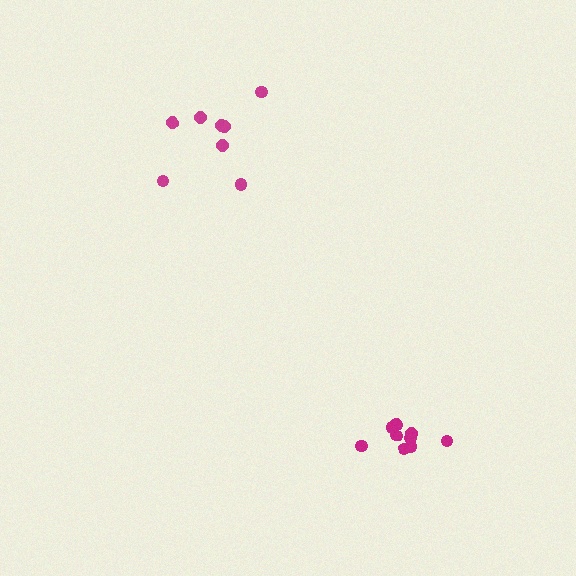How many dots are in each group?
Group 1: 8 dots, Group 2: 9 dots (17 total).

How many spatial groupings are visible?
There are 2 spatial groupings.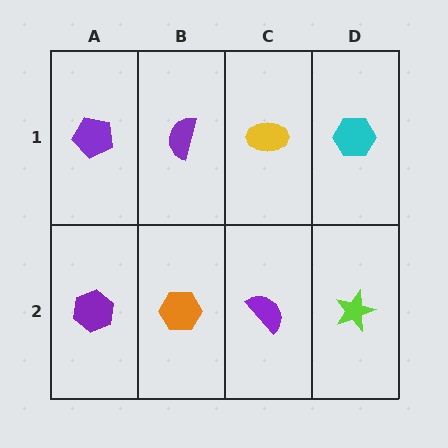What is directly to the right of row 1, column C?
A cyan hexagon.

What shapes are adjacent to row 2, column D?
A cyan hexagon (row 1, column D), a purple semicircle (row 2, column C).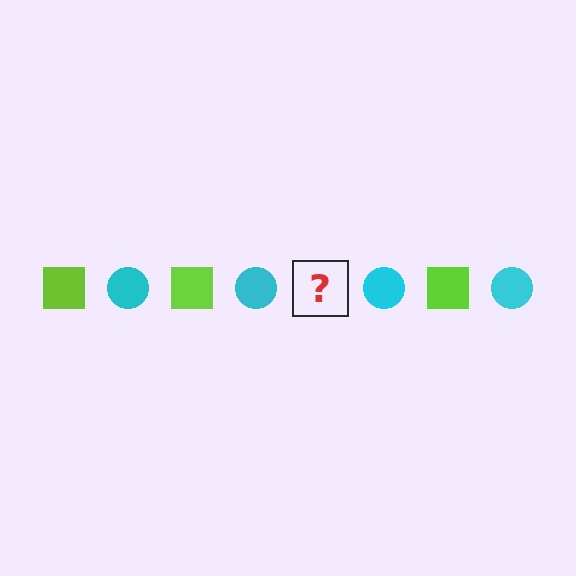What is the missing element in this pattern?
The missing element is a lime square.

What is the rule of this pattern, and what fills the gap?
The rule is that the pattern alternates between lime square and cyan circle. The gap should be filled with a lime square.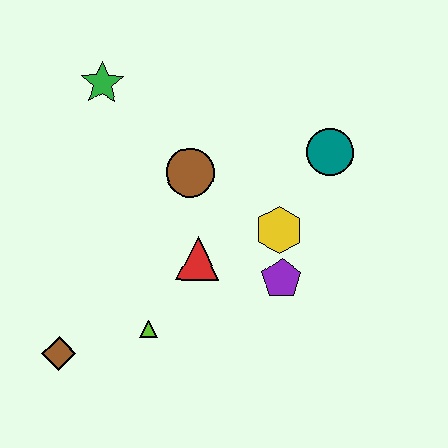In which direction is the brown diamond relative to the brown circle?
The brown diamond is below the brown circle.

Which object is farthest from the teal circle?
The brown diamond is farthest from the teal circle.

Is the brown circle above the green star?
No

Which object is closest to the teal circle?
The yellow hexagon is closest to the teal circle.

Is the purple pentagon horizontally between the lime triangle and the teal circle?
Yes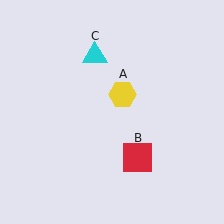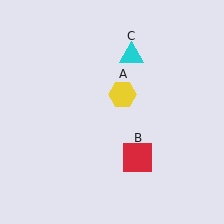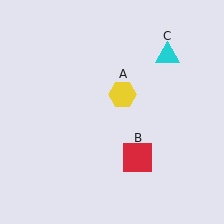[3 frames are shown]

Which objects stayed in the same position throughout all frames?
Yellow hexagon (object A) and red square (object B) remained stationary.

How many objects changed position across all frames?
1 object changed position: cyan triangle (object C).